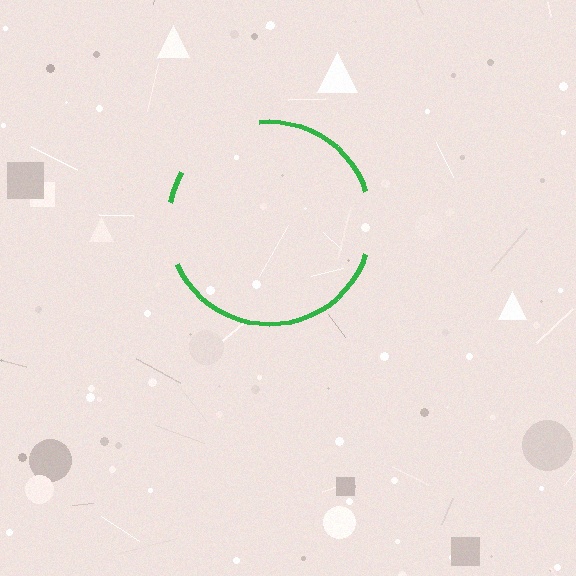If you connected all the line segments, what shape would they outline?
They would outline a circle.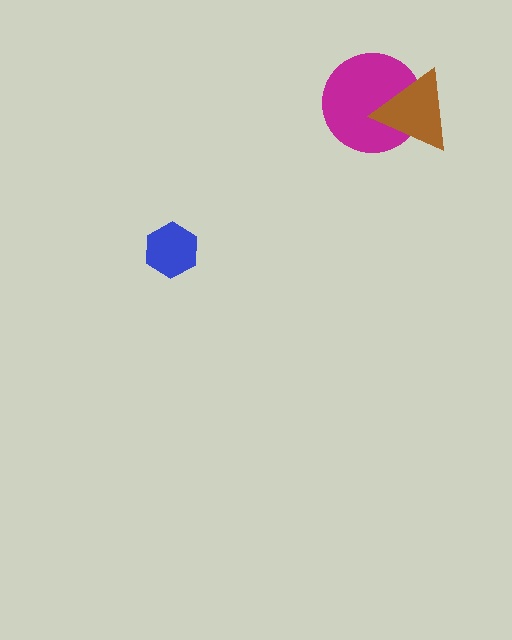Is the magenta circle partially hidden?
Yes, it is partially covered by another shape.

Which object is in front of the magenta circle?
The brown triangle is in front of the magenta circle.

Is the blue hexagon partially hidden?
No, no other shape covers it.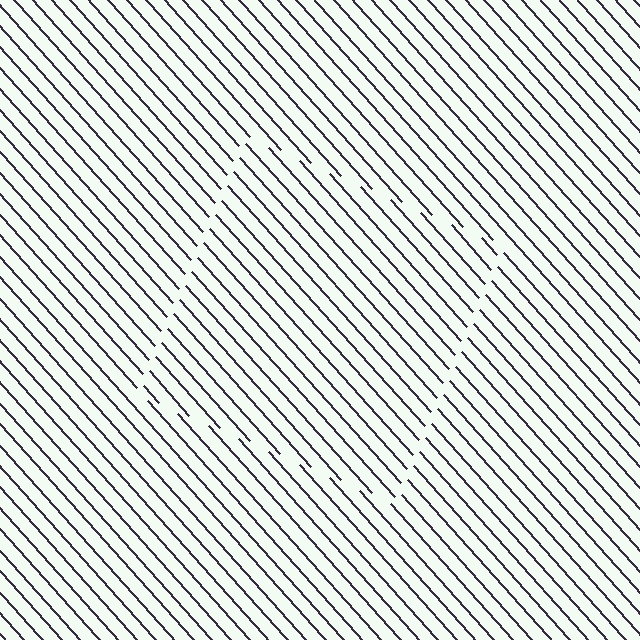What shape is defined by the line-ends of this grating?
An illusory square. The interior of the shape contains the same grating, shifted by half a period — the contour is defined by the phase discontinuity where line-ends from the inner and outer gratings abut.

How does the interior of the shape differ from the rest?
The interior of the shape contains the same grating, shifted by half a period — the contour is defined by the phase discontinuity where line-ends from the inner and outer gratings abut.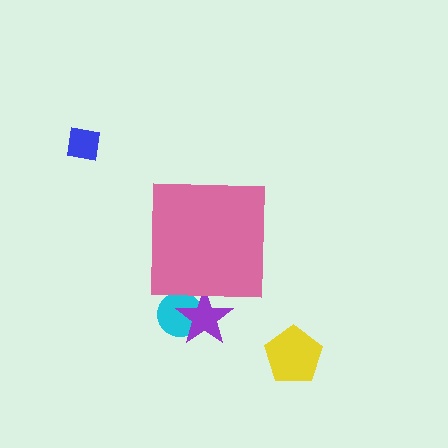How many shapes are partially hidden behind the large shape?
2 shapes are partially hidden.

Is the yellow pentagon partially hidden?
No, the yellow pentagon is fully visible.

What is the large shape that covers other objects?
A pink square.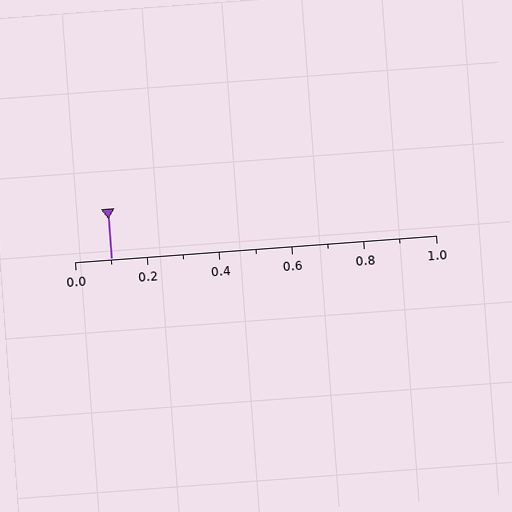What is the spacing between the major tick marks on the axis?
The major ticks are spaced 0.2 apart.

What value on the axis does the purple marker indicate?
The marker indicates approximately 0.1.